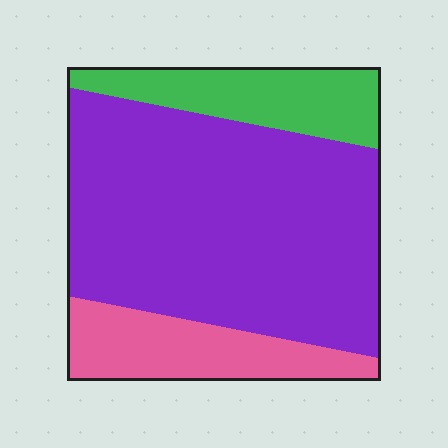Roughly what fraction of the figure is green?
Green covers around 15% of the figure.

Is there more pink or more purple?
Purple.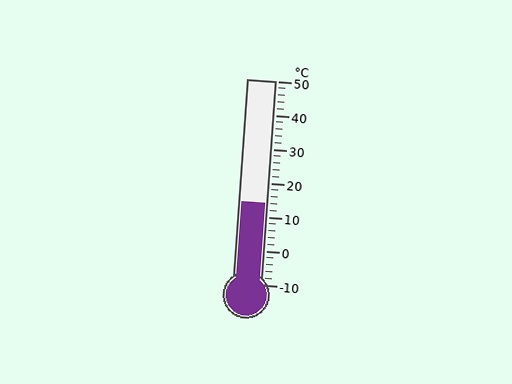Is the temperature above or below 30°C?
The temperature is below 30°C.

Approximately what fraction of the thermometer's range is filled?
The thermometer is filled to approximately 40% of its range.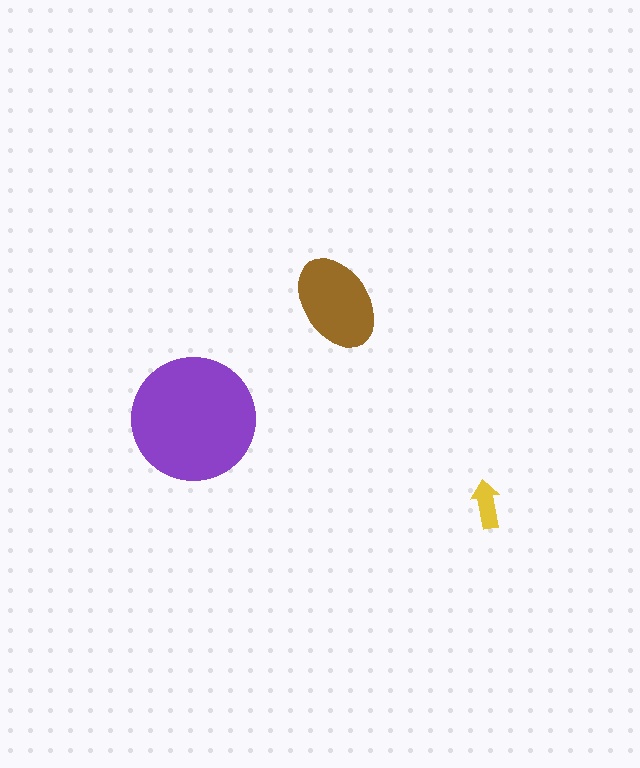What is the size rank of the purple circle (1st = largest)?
1st.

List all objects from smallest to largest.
The yellow arrow, the brown ellipse, the purple circle.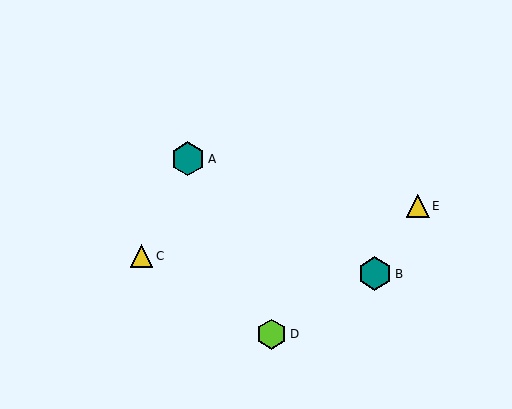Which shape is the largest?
The teal hexagon (labeled A) is the largest.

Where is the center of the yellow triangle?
The center of the yellow triangle is at (141, 256).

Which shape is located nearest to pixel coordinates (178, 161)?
The teal hexagon (labeled A) at (188, 159) is nearest to that location.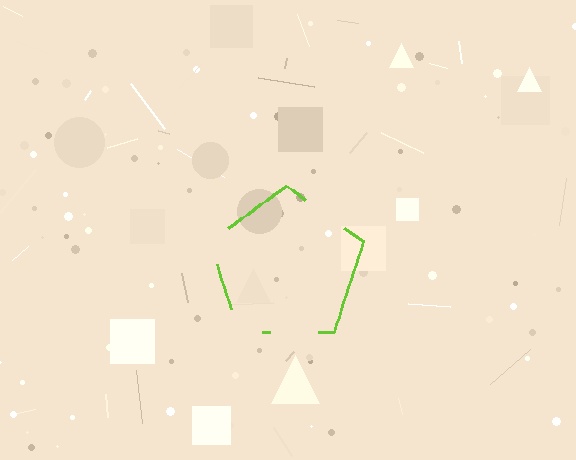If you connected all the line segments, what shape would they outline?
They would outline a pentagon.